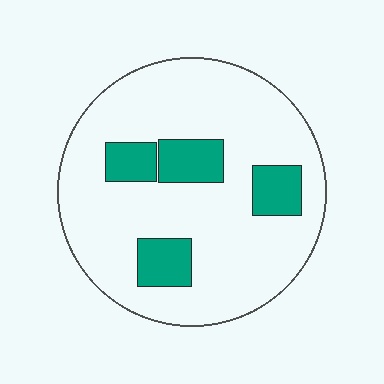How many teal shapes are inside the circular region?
4.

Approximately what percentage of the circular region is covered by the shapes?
Approximately 20%.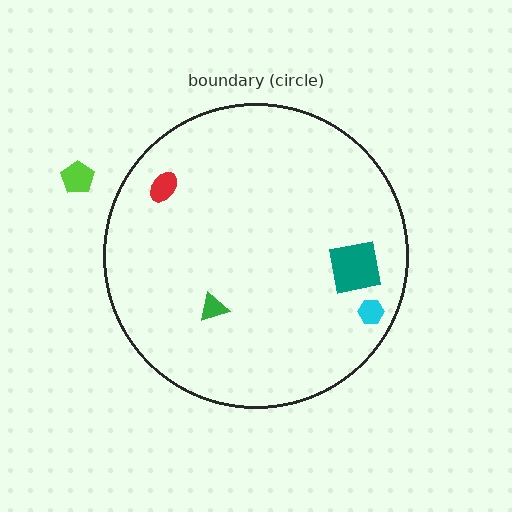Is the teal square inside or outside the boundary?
Inside.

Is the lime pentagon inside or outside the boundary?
Outside.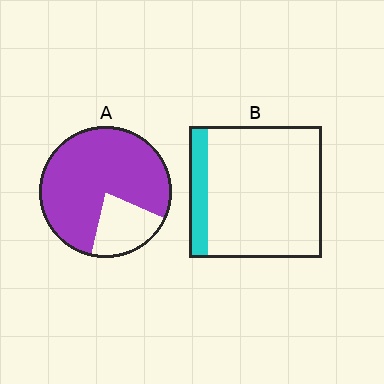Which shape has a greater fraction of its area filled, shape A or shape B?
Shape A.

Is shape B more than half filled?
No.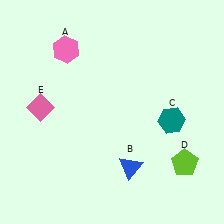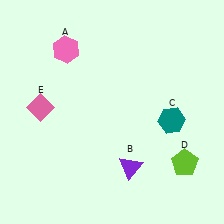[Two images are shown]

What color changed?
The triangle (B) changed from blue in Image 1 to purple in Image 2.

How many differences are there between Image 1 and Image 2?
There is 1 difference between the two images.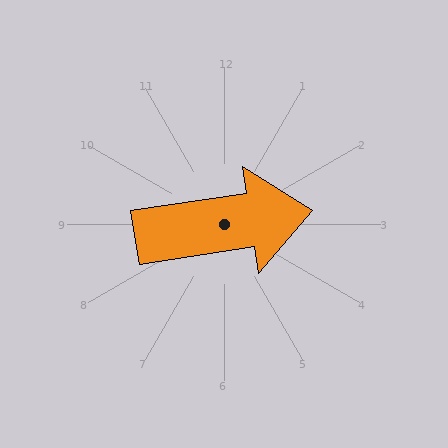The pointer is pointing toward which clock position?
Roughly 3 o'clock.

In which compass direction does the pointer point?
East.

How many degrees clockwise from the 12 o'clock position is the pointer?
Approximately 81 degrees.